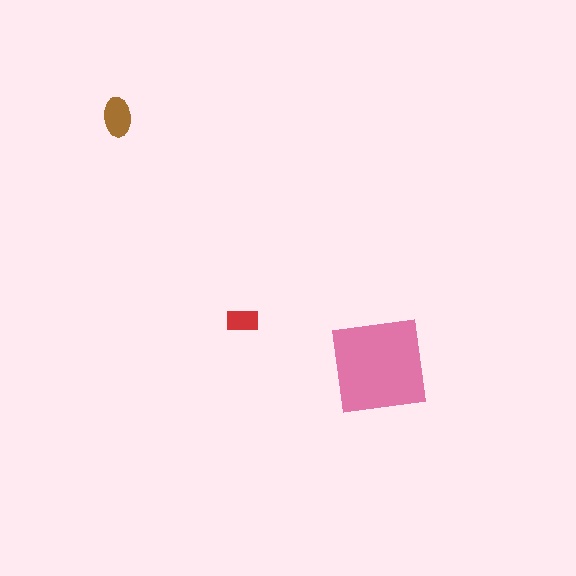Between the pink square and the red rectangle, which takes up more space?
The pink square.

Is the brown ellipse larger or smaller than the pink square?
Smaller.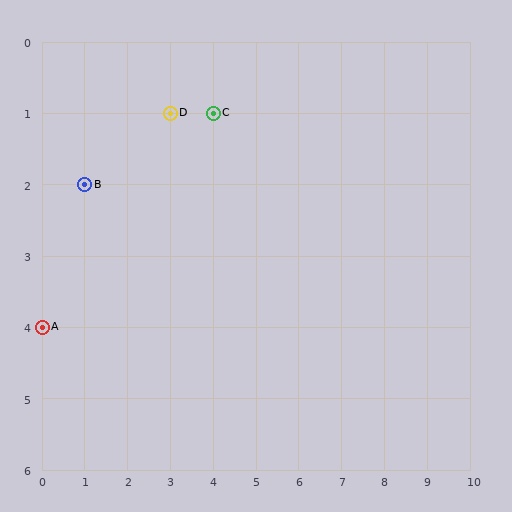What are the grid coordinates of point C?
Point C is at grid coordinates (4, 1).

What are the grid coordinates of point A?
Point A is at grid coordinates (0, 4).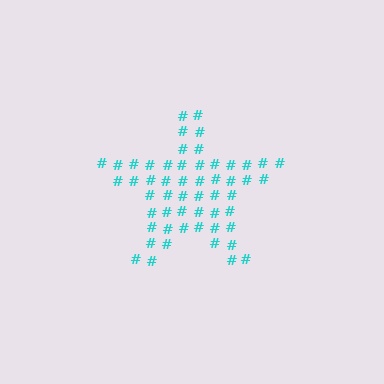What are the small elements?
The small elements are hash symbols.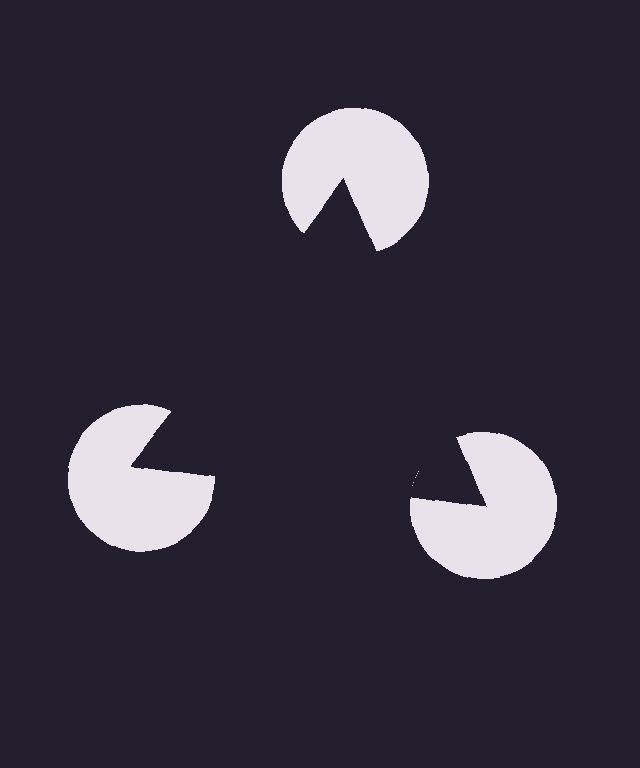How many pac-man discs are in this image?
There are 3 — one at each vertex of the illusory triangle.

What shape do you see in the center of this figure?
An illusory triangle — its edges are inferred from the aligned wedge cuts in the pac-man discs, not physically drawn.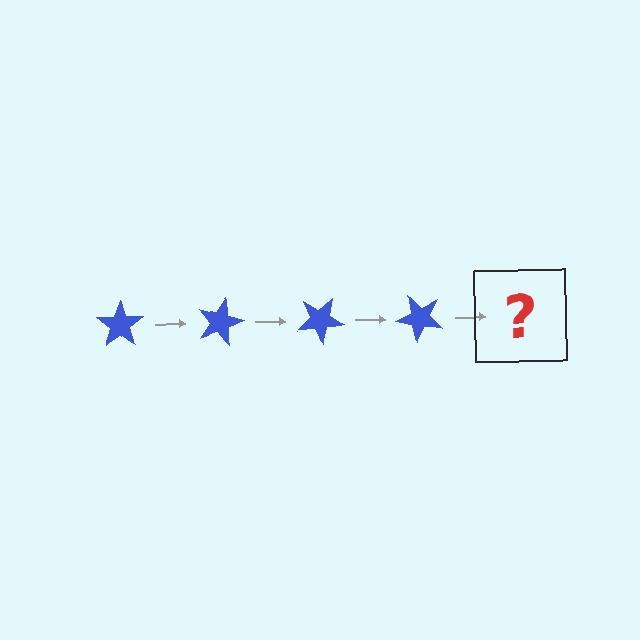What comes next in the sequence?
The next element should be a blue star rotated 60 degrees.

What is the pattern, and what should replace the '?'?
The pattern is that the star rotates 15 degrees each step. The '?' should be a blue star rotated 60 degrees.